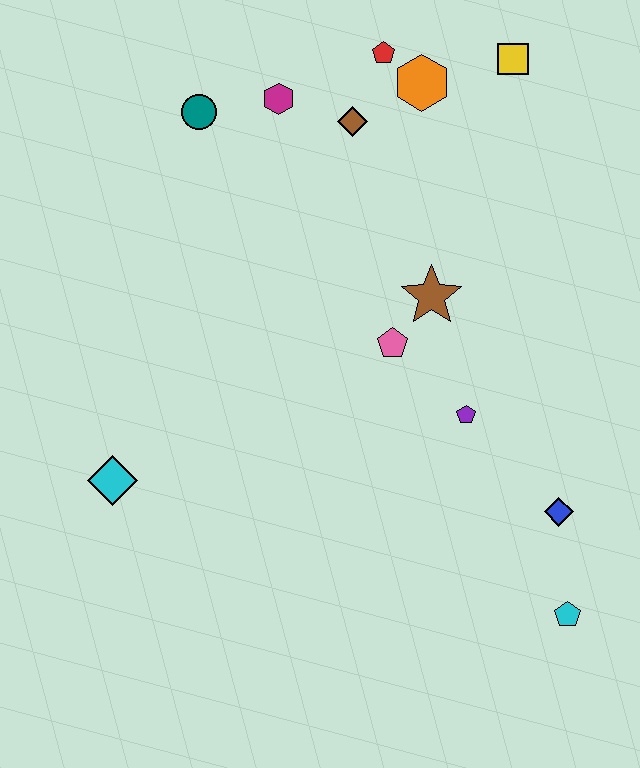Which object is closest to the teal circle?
The magenta hexagon is closest to the teal circle.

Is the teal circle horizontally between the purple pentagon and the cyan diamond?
Yes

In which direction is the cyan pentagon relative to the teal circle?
The cyan pentagon is below the teal circle.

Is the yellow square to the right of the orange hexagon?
Yes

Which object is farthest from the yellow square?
The cyan diamond is farthest from the yellow square.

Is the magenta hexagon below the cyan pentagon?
No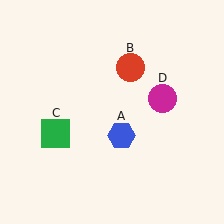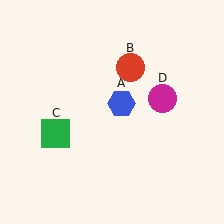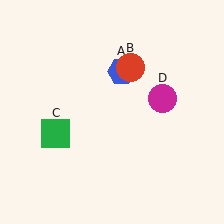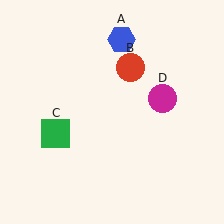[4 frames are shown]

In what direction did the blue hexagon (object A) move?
The blue hexagon (object A) moved up.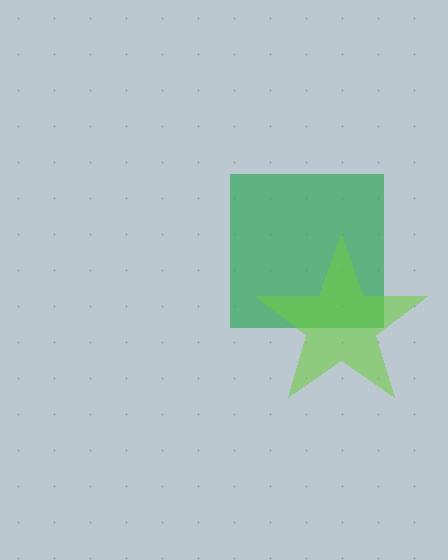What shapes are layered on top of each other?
The layered shapes are: a green square, a lime star.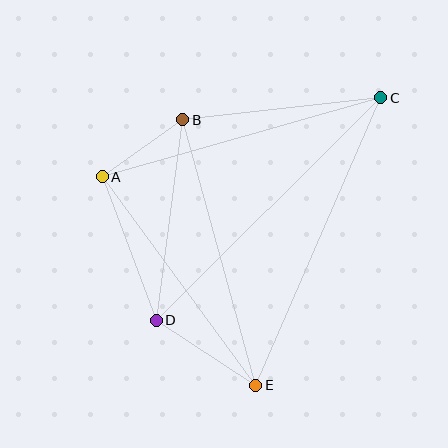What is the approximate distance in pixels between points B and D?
The distance between B and D is approximately 202 pixels.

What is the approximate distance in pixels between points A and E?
The distance between A and E is approximately 259 pixels.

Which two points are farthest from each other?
Points C and D are farthest from each other.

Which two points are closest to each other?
Points A and B are closest to each other.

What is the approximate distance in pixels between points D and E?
The distance between D and E is approximately 119 pixels.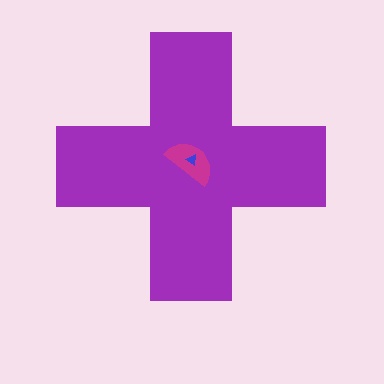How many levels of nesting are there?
3.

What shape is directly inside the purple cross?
The magenta semicircle.